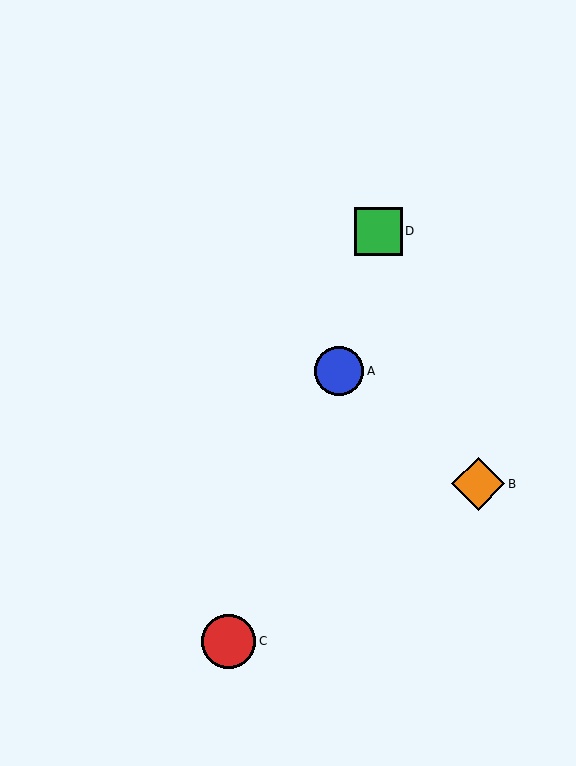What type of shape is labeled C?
Shape C is a red circle.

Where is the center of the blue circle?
The center of the blue circle is at (339, 371).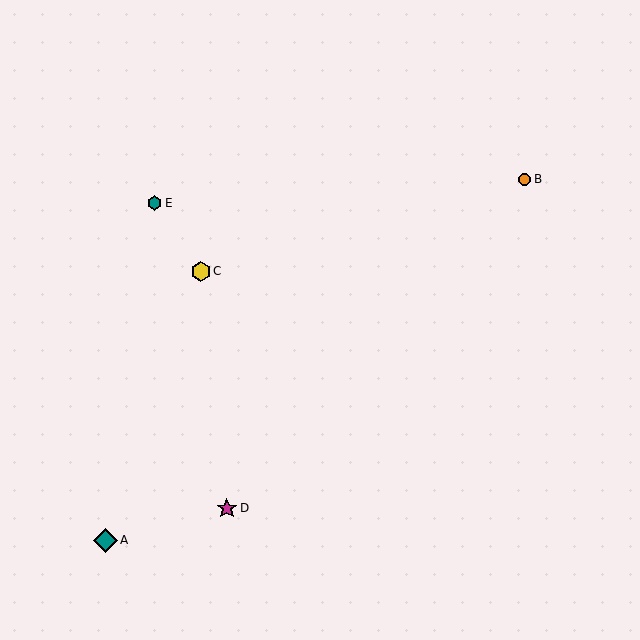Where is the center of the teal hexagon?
The center of the teal hexagon is at (154, 203).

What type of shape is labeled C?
Shape C is a yellow hexagon.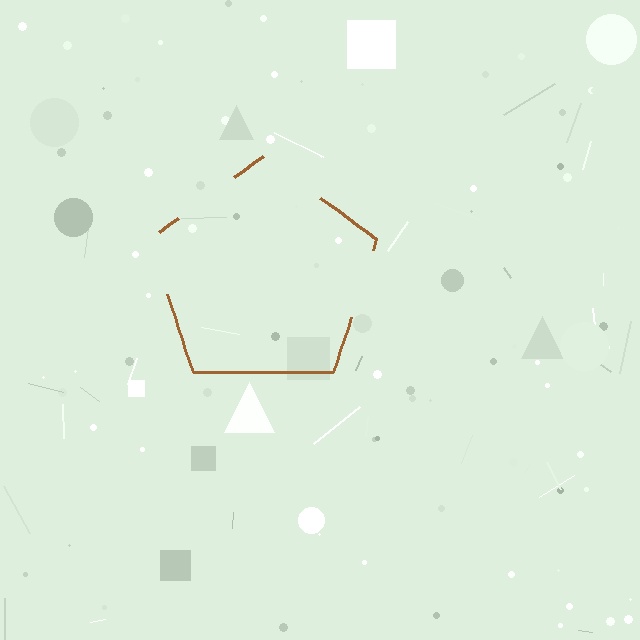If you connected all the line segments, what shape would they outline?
They would outline a pentagon.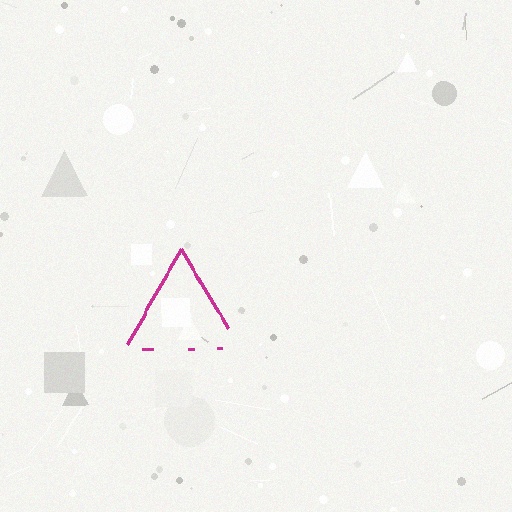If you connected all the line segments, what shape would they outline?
They would outline a triangle.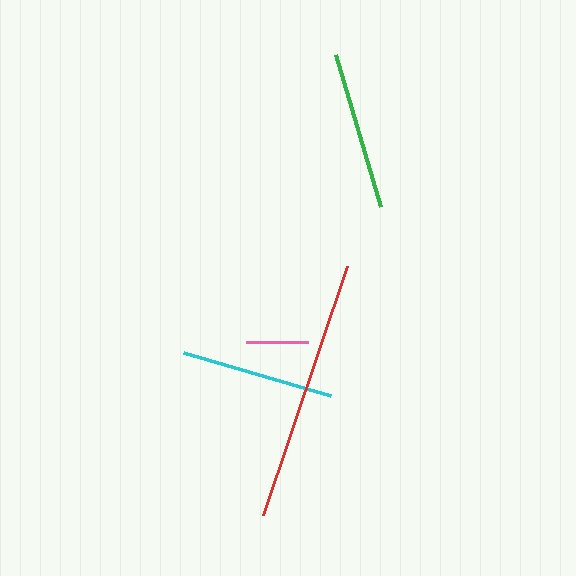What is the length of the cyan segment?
The cyan segment is approximately 153 pixels long.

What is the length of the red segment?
The red segment is approximately 263 pixels long.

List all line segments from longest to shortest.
From longest to shortest: red, green, cyan, pink.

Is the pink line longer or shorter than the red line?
The red line is longer than the pink line.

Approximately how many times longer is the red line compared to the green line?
The red line is approximately 1.7 times the length of the green line.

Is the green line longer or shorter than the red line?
The red line is longer than the green line.